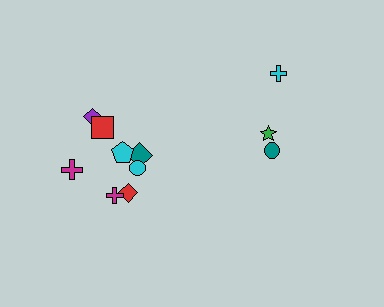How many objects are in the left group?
There are 7 objects.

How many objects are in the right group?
There are 4 objects.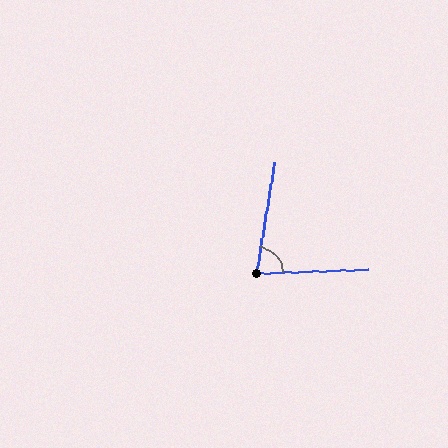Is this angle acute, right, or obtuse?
It is acute.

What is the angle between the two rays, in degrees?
Approximately 79 degrees.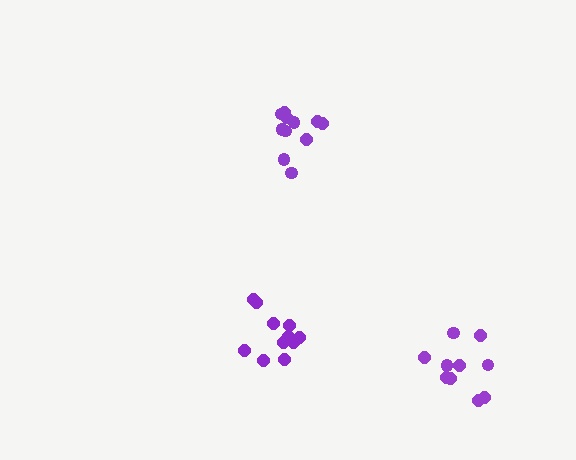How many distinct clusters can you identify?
There are 3 distinct clusters.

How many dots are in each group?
Group 1: 11 dots, Group 2: 12 dots, Group 3: 10 dots (33 total).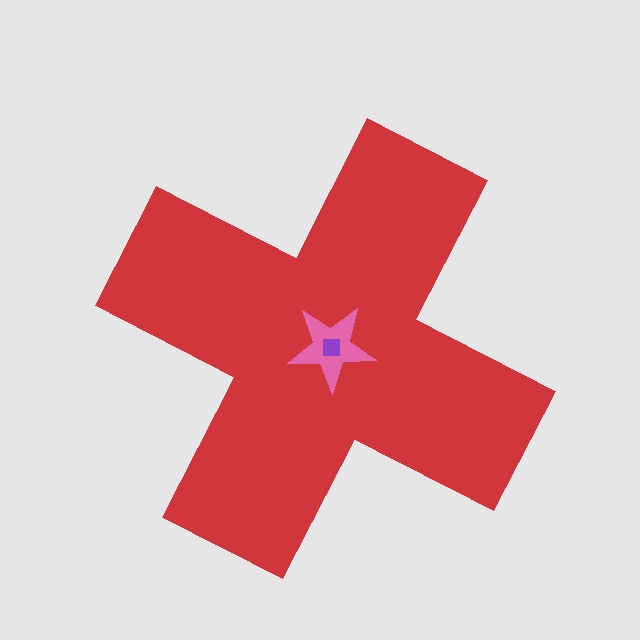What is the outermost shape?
The red cross.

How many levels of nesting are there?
3.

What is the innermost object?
The purple square.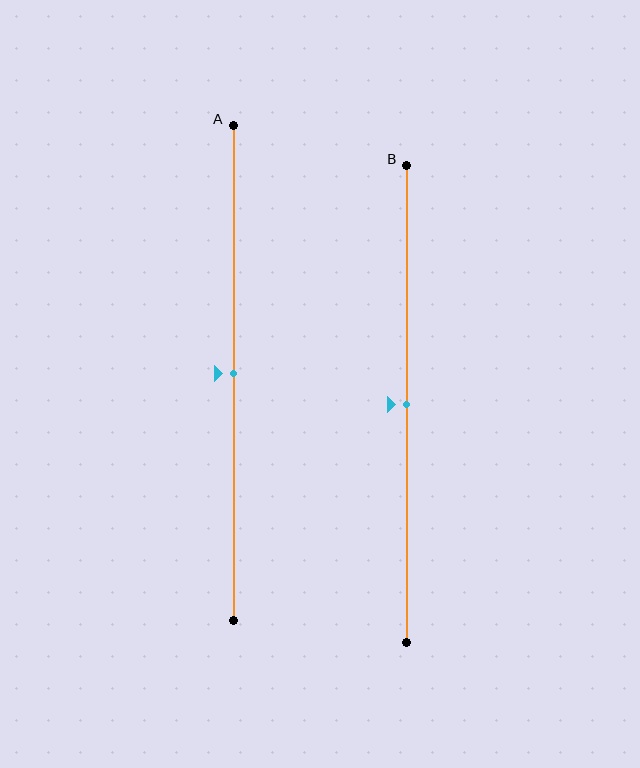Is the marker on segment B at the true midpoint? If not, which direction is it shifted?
Yes, the marker on segment B is at the true midpoint.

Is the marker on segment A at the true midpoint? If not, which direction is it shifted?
Yes, the marker on segment A is at the true midpoint.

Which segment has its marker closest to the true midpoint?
Segment A has its marker closest to the true midpoint.